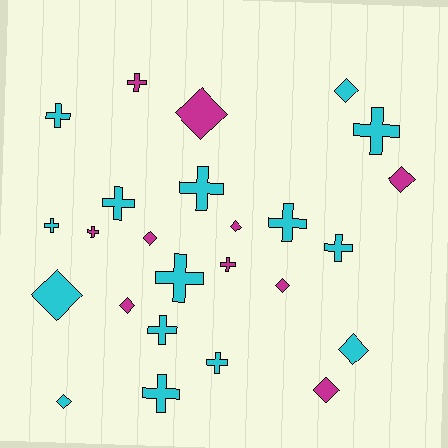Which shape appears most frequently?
Cross, with 14 objects.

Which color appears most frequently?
Cyan, with 15 objects.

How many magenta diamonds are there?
There are 7 magenta diamonds.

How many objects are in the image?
There are 25 objects.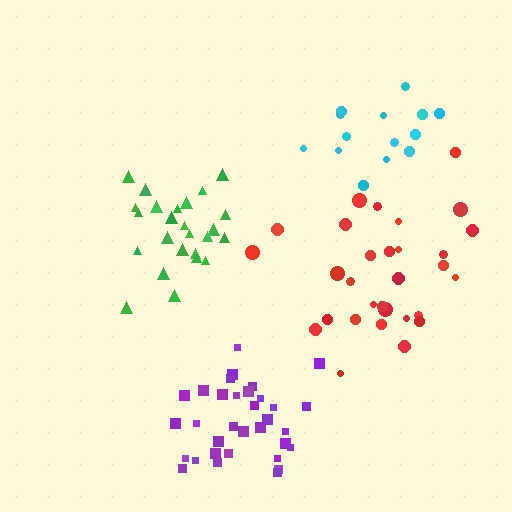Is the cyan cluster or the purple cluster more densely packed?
Purple.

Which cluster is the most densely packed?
Green.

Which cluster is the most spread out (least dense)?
Cyan.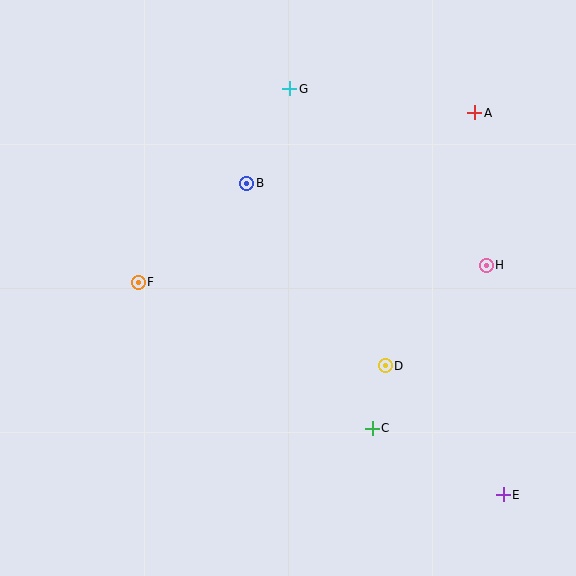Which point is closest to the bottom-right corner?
Point E is closest to the bottom-right corner.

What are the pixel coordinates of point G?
Point G is at (290, 89).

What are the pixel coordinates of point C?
Point C is at (372, 428).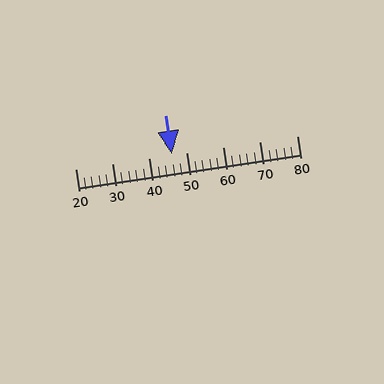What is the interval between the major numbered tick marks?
The major tick marks are spaced 10 units apart.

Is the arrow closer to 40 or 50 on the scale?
The arrow is closer to 50.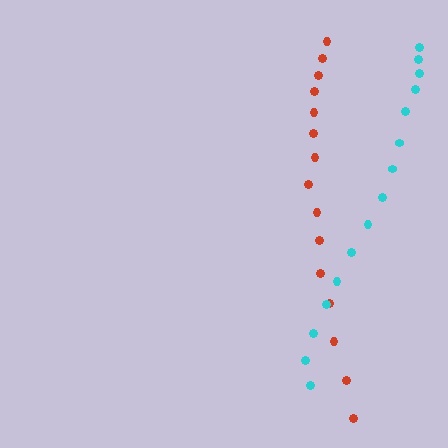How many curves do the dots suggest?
There are 2 distinct paths.